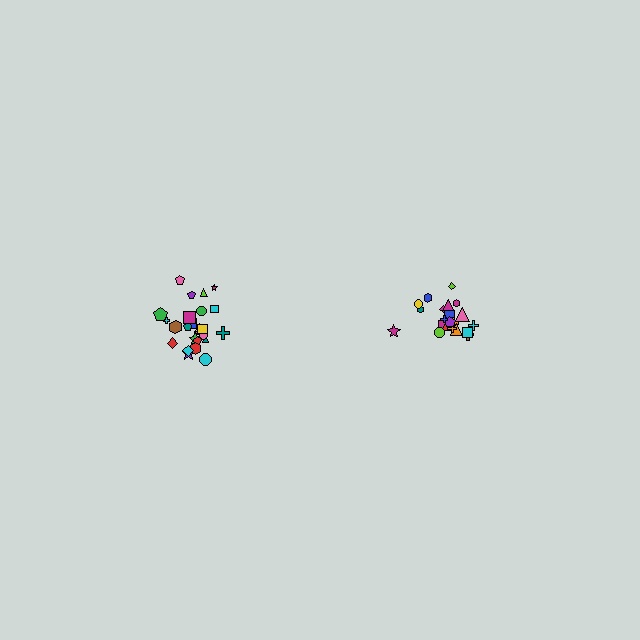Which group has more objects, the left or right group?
The left group.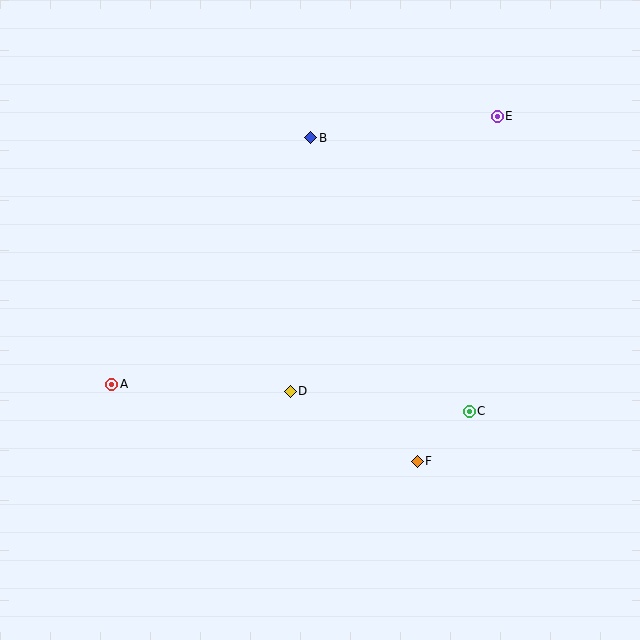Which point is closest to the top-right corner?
Point E is closest to the top-right corner.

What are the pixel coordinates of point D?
Point D is at (290, 391).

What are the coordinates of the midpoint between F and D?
The midpoint between F and D is at (354, 426).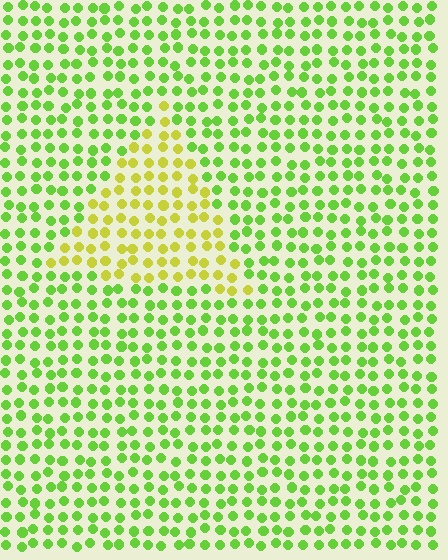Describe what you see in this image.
The image is filled with small lime elements in a uniform arrangement. A triangle-shaped region is visible where the elements are tinted to a slightly different hue, forming a subtle color boundary.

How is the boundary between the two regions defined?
The boundary is defined purely by a slight shift in hue (about 38 degrees). Spacing, size, and orientation are identical on both sides.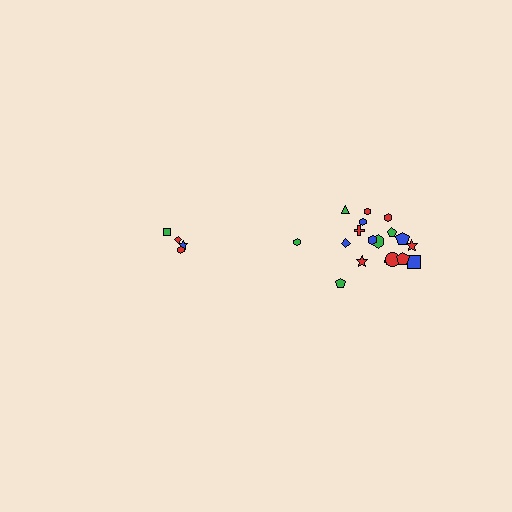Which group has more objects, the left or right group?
The right group.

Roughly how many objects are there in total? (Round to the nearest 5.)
Roughly 20 objects in total.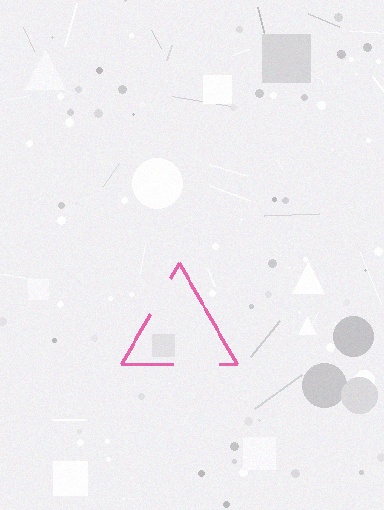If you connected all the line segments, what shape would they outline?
They would outline a triangle.